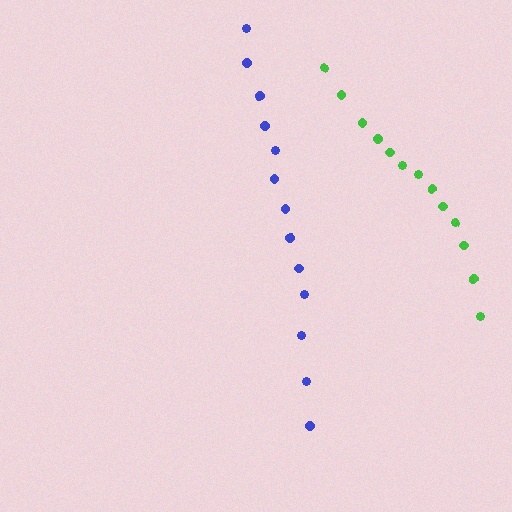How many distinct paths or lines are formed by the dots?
There are 2 distinct paths.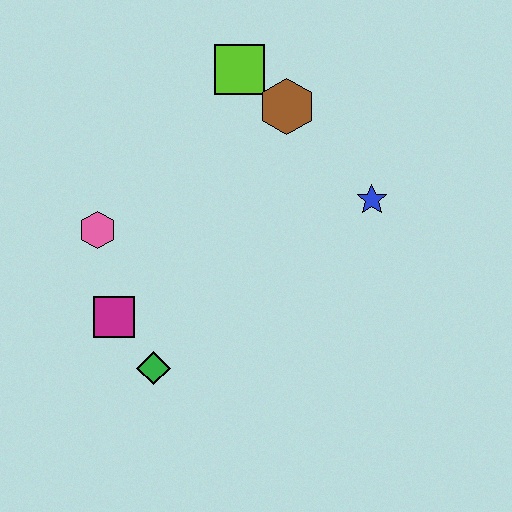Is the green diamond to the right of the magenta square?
Yes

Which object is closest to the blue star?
The brown hexagon is closest to the blue star.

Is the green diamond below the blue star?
Yes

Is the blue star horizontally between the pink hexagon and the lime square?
No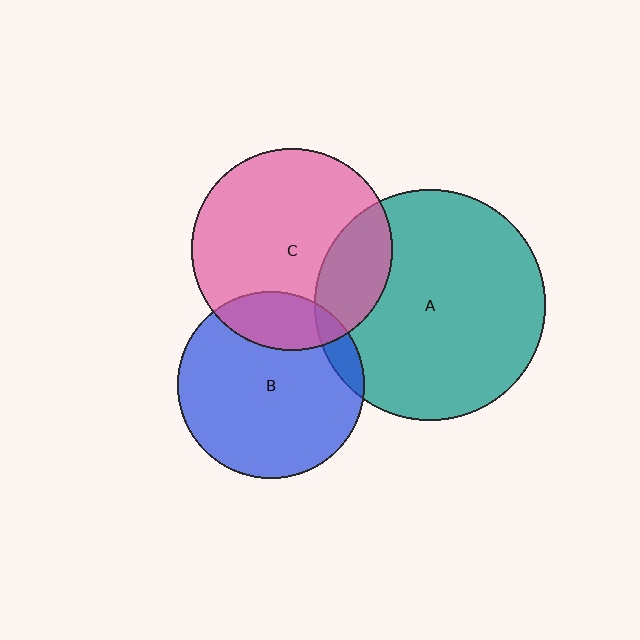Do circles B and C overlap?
Yes.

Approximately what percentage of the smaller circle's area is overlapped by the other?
Approximately 20%.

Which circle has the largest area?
Circle A (teal).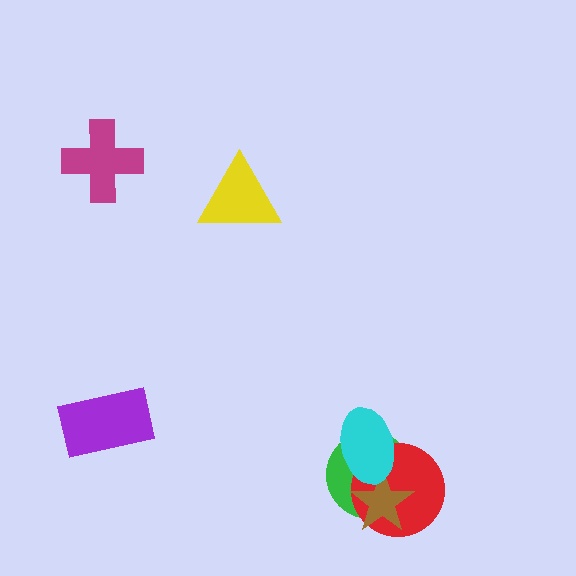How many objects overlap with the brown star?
3 objects overlap with the brown star.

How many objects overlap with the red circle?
3 objects overlap with the red circle.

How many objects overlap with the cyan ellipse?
3 objects overlap with the cyan ellipse.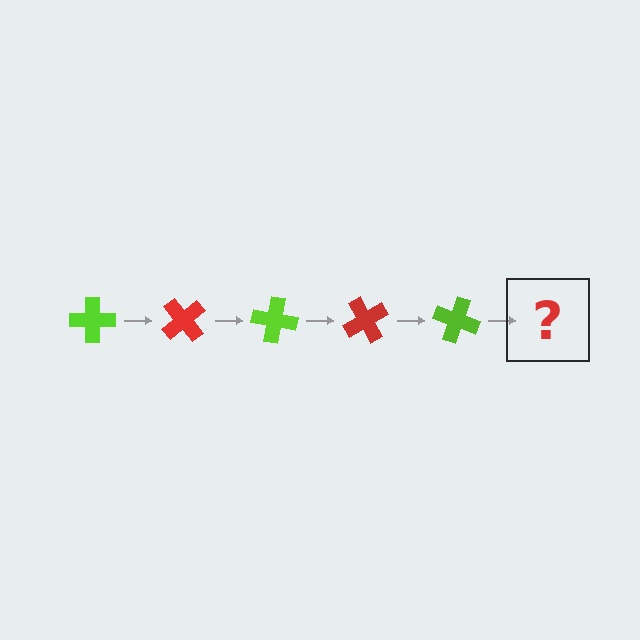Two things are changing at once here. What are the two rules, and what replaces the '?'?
The two rules are that it rotates 50 degrees each step and the color cycles through lime and red. The '?' should be a red cross, rotated 250 degrees from the start.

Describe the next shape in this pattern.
It should be a red cross, rotated 250 degrees from the start.